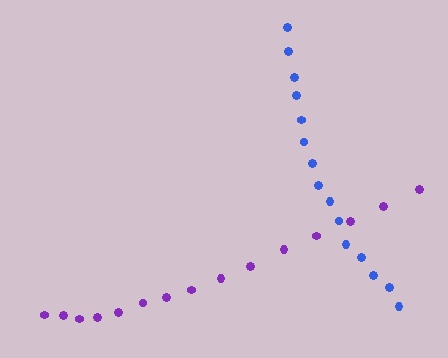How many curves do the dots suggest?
There are 2 distinct paths.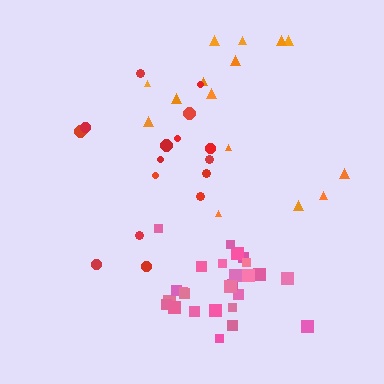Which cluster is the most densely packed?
Pink.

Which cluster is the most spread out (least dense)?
Orange.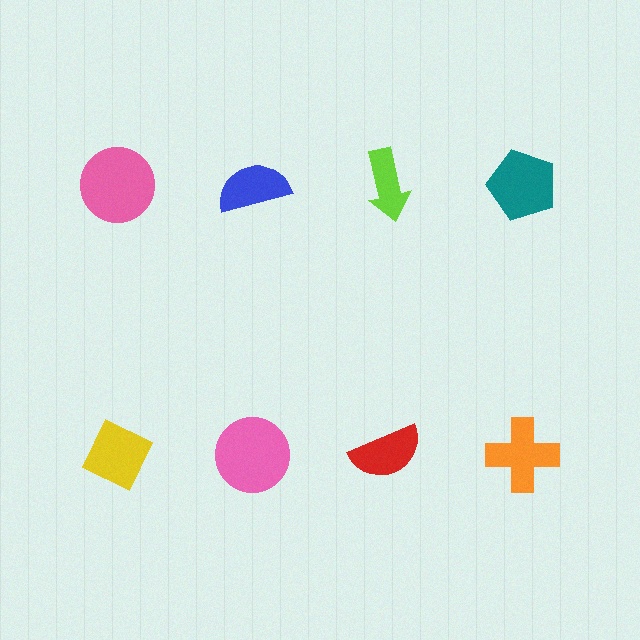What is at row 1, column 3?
A lime arrow.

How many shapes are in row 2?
4 shapes.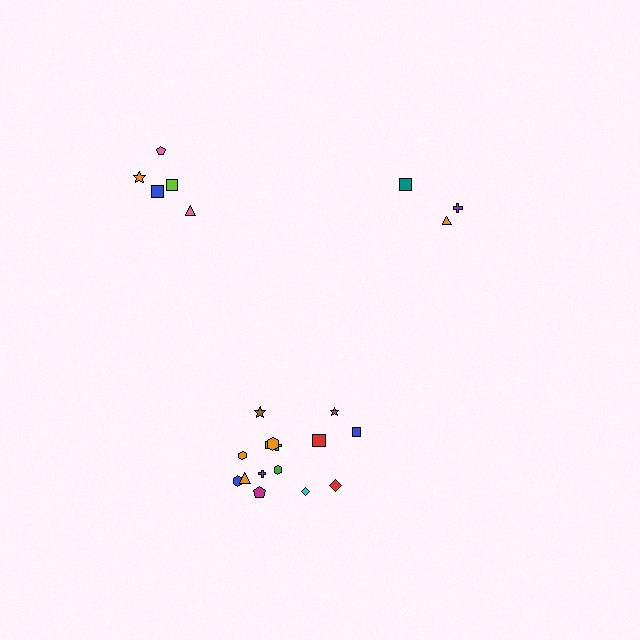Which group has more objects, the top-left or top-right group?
The top-left group.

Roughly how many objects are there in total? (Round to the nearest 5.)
Roughly 25 objects in total.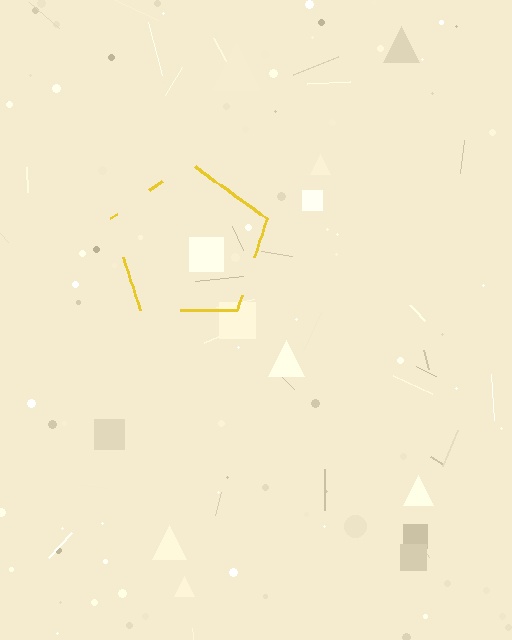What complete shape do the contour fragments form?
The contour fragments form a pentagon.